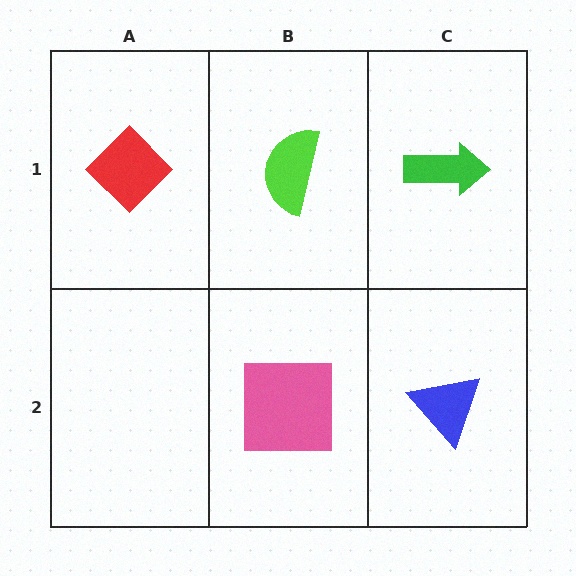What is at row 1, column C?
A green arrow.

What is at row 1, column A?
A red diamond.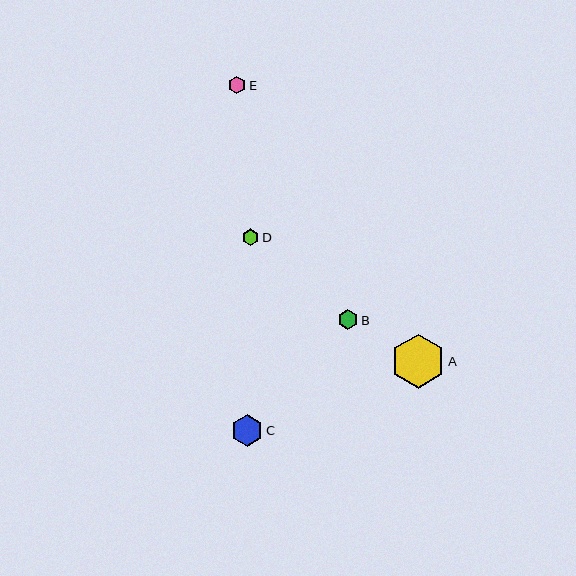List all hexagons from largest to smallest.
From largest to smallest: A, C, B, E, D.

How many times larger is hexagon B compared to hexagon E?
Hexagon B is approximately 1.1 times the size of hexagon E.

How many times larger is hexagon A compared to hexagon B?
Hexagon A is approximately 2.7 times the size of hexagon B.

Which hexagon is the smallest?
Hexagon D is the smallest with a size of approximately 17 pixels.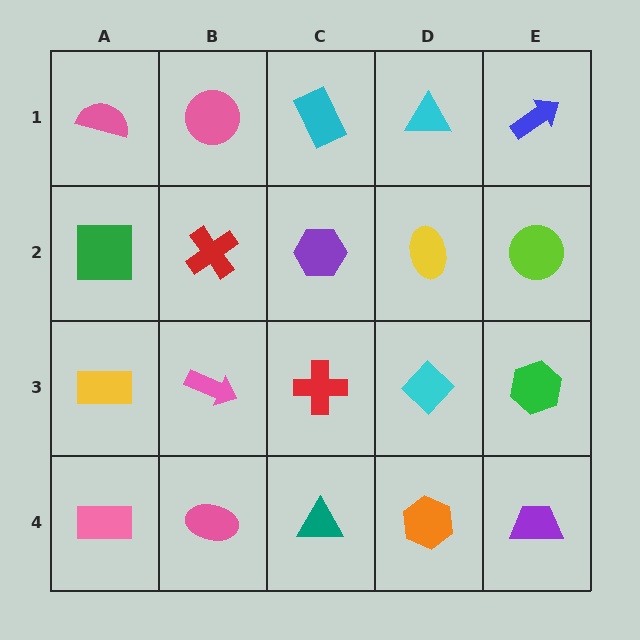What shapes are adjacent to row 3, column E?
A lime circle (row 2, column E), a purple trapezoid (row 4, column E), a cyan diamond (row 3, column D).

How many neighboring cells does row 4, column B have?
3.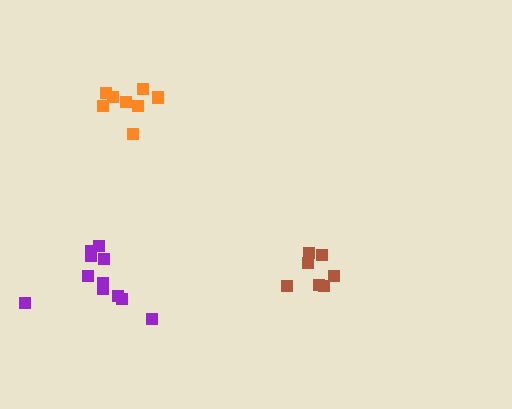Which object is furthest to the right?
The brown cluster is rightmost.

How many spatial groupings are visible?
There are 3 spatial groupings.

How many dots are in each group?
Group 1: 11 dots, Group 2: 7 dots, Group 3: 8 dots (26 total).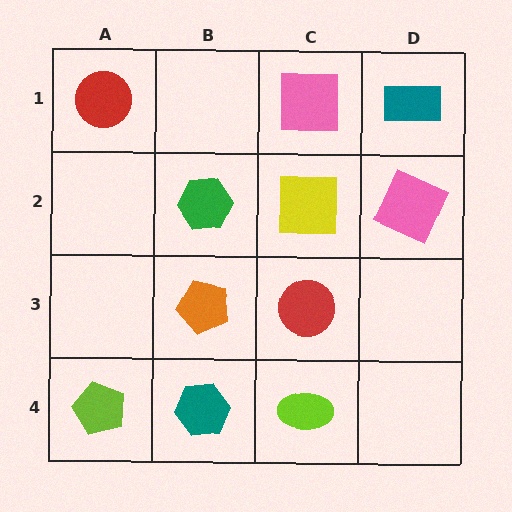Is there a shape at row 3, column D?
No, that cell is empty.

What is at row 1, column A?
A red circle.